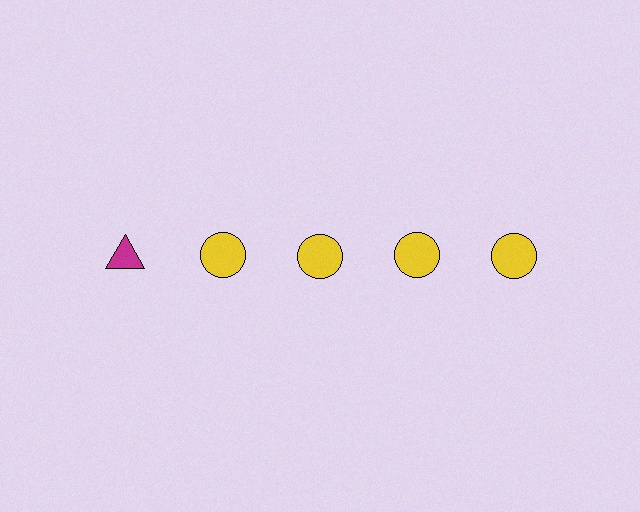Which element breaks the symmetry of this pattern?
The magenta triangle in the top row, leftmost column breaks the symmetry. All other shapes are yellow circles.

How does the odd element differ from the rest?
It differs in both color (magenta instead of yellow) and shape (triangle instead of circle).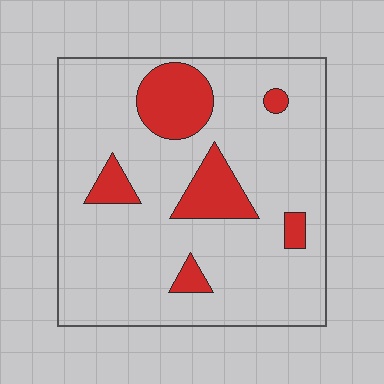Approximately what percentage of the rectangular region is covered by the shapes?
Approximately 15%.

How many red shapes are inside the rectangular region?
6.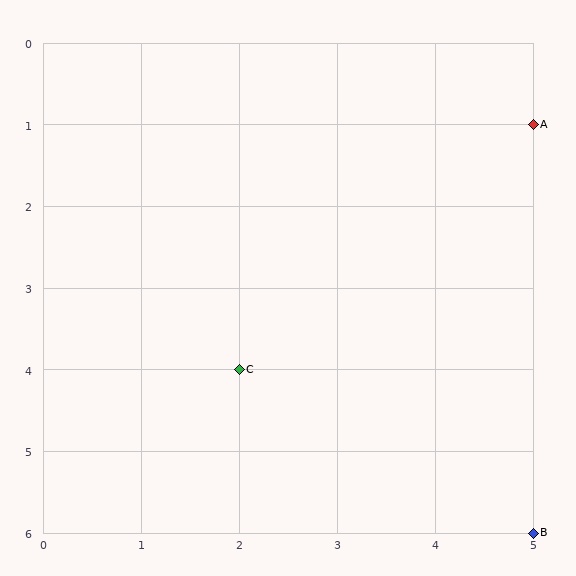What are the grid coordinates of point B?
Point B is at grid coordinates (5, 6).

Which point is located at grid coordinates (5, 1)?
Point A is at (5, 1).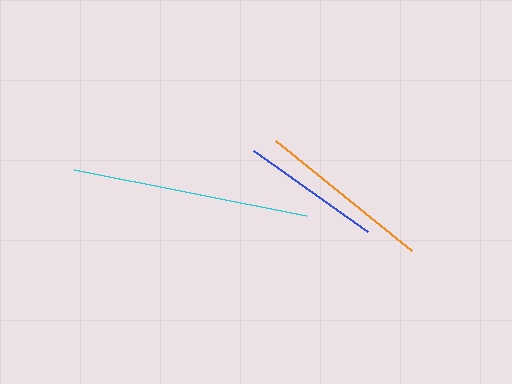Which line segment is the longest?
The cyan line is the longest at approximately 237 pixels.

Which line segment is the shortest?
The blue line is the shortest at approximately 140 pixels.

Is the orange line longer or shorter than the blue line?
The orange line is longer than the blue line.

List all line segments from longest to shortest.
From longest to shortest: cyan, orange, blue.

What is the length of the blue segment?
The blue segment is approximately 140 pixels long.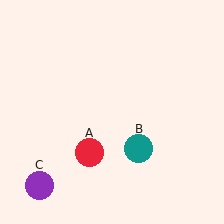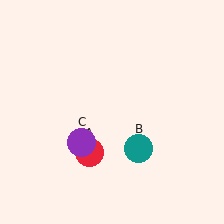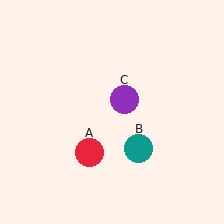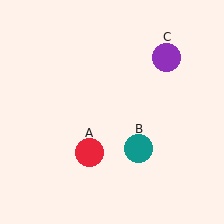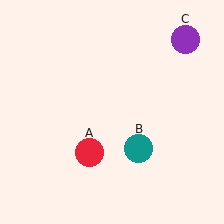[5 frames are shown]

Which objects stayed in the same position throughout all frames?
Red circle (object A) and teal circle (object B) remained stationary.